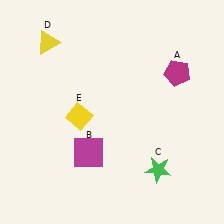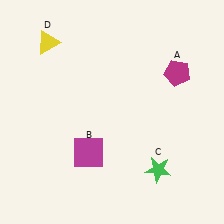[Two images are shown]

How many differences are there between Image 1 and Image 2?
There is 1 difference between the two images.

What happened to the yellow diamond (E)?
The yellow diamond (E) was removed in Image 2. It was in the bottom-left area of Image 1.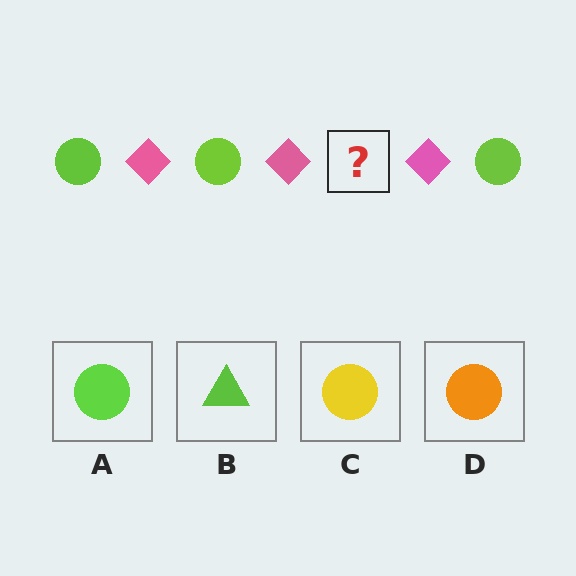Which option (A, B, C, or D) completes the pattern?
A.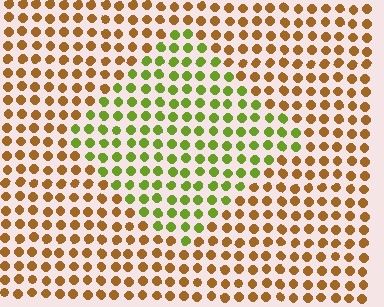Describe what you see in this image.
The image is filled with small brown elements in a uniform arrangement. A diamond-shaped region is visible where the elements are tinted to a slightly different hue, forming a subtle color boundary.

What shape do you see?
I see a diamond.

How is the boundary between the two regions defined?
The boundary is defined purely by a slight shift in hue (about 56 degrees). Spacing, size, and orientation are identical on both sides.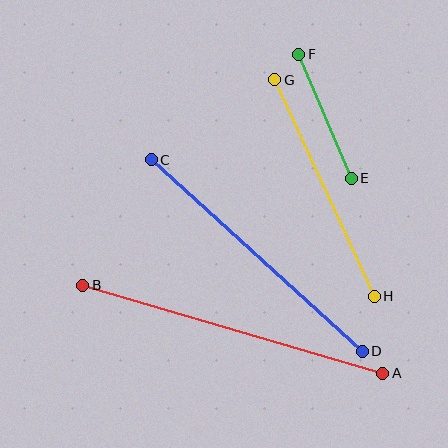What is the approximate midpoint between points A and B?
The midpoint is at approximately (233, 329) pixels.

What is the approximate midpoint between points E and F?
The midpoint is at approximately (325, 116) pixels.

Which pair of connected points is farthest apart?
Points A and B are farthest apart.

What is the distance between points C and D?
The distance is approximately 285 pixels.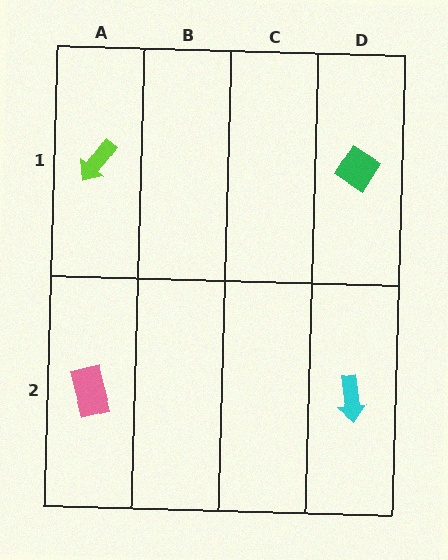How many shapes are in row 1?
2 shapes.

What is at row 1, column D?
A green diamond.